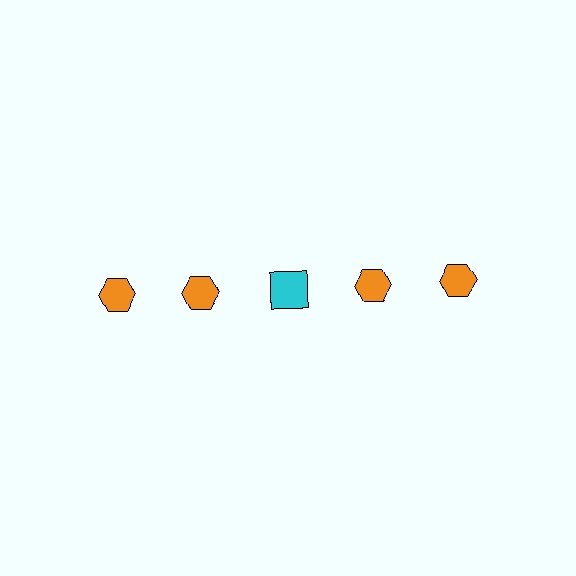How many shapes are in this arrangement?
There are 5 shapes arranged in a grid pattern.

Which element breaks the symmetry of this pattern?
The cyan square in the top row, center column breaks the symmetry. All other shapes are orange hexagons.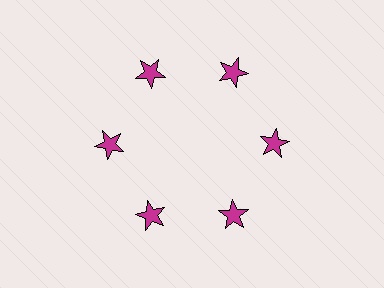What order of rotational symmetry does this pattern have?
This pattern has 6-fold rotational symmetry.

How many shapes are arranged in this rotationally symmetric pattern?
There are 6 shapes, arranged in 6 groups of 1.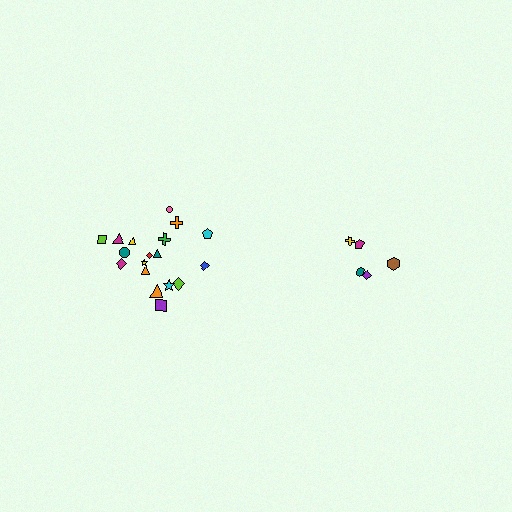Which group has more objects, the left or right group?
The left group.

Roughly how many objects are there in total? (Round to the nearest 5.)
Roughly 25 objects in total.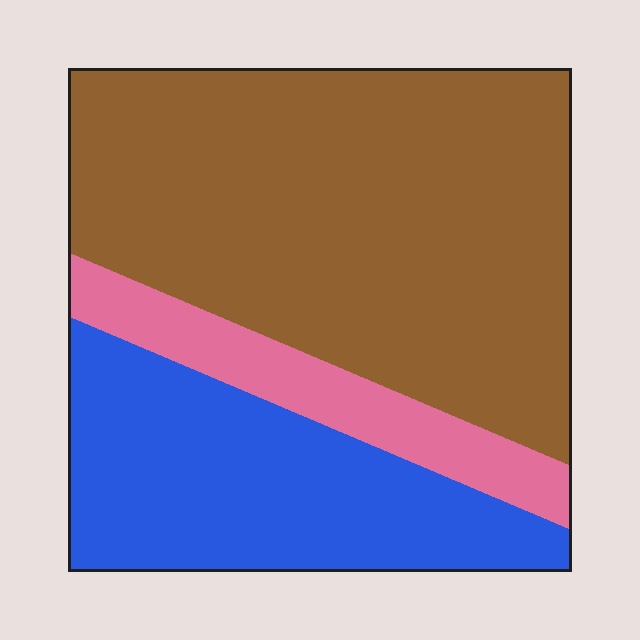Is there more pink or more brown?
Brown.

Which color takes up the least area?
Pink, at roughly 15%.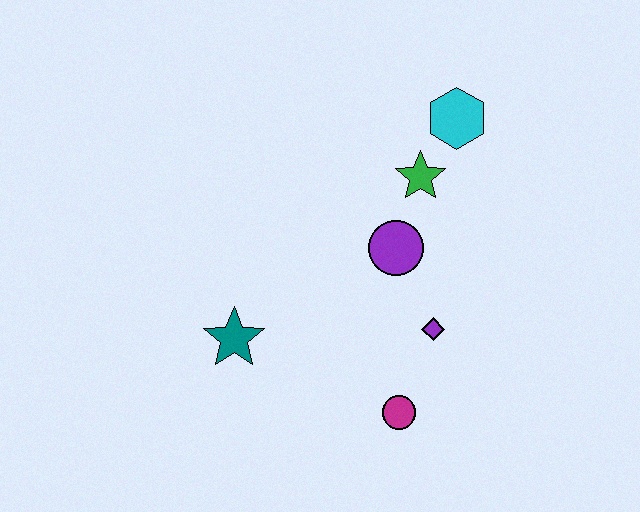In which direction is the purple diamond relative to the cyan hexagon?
The purple diamond is below the cyan hexagon.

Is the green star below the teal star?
No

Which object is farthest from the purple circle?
The teal star is farthest from the purple circle.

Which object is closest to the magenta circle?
The purple diamond is closest to the magenta circle.